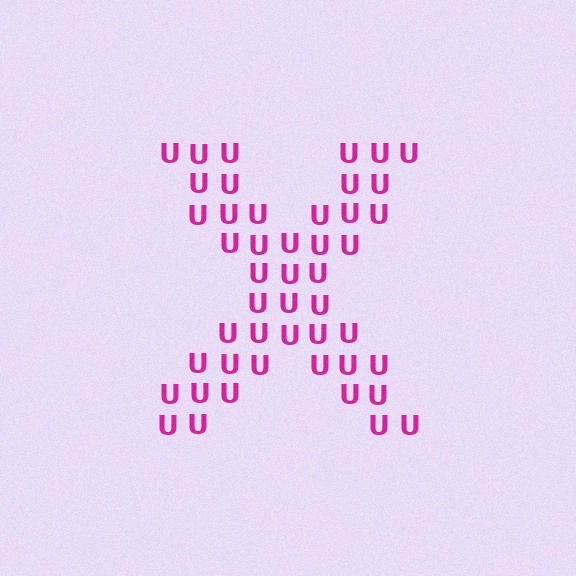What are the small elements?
The small elements are letter U's.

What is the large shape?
The large shape is the letter X.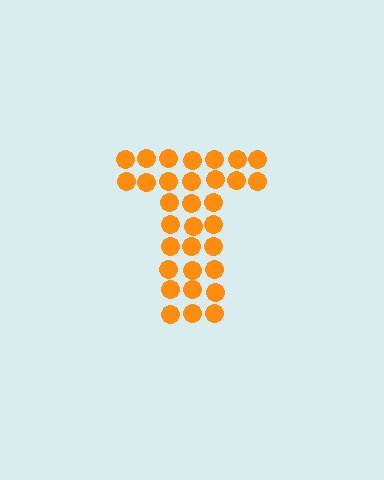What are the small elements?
The small elements are circles.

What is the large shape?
The large shape is the letter T.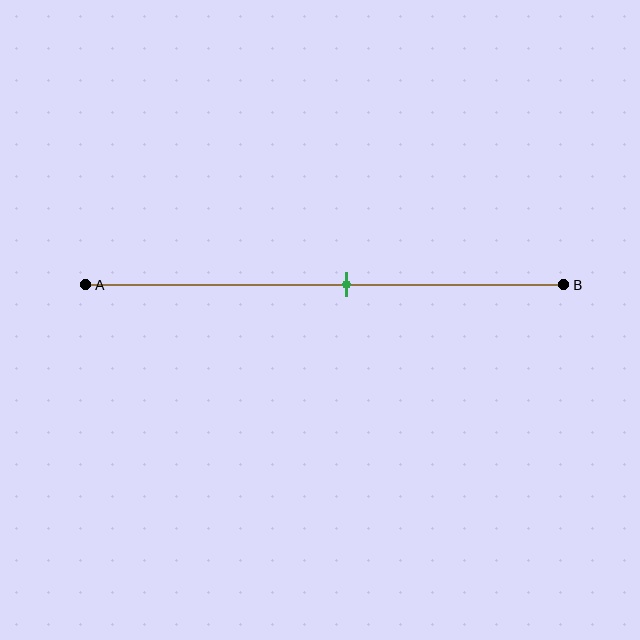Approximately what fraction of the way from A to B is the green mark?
The green mark is approximately 55% of the way from A to B.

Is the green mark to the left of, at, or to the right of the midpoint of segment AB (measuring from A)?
The green mark is to the right of the midpoint of segment AB.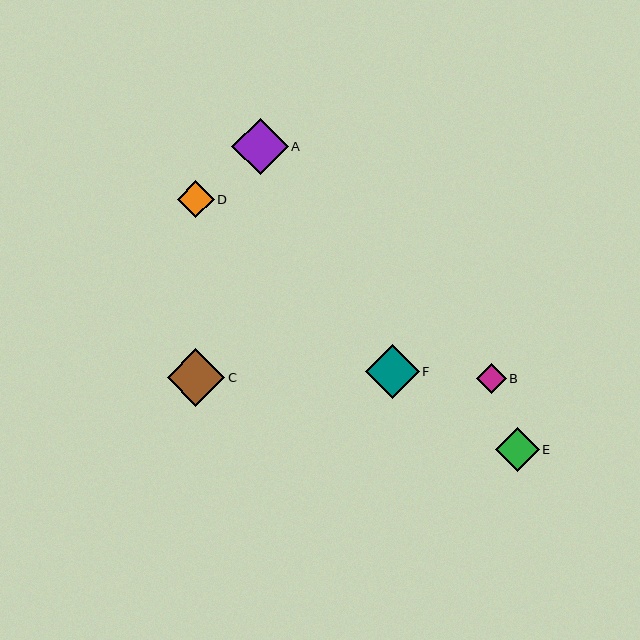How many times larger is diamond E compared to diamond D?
Diamond E is approximately 1.2 times the size of diamond D.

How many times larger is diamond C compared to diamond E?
Diamond C is approximately 1.3 times the size of diamond E.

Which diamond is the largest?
Diamond C is the largest with a size of approximately 58 pixels.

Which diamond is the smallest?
Diamond B is the smallest with a size of approximately 30 pixels.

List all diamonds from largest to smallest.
From largest to smallest: C, A, F, E, D, B.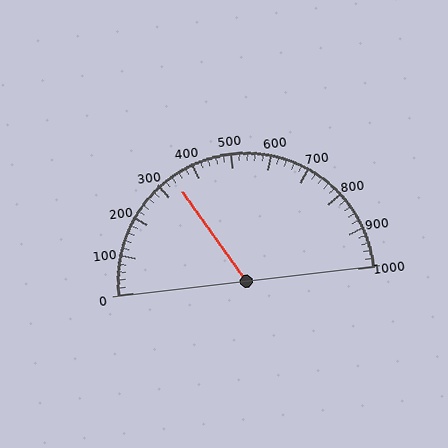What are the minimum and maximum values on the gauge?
The gauge ranges from 0 to 1000.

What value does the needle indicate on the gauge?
The needle indicates approximately 340.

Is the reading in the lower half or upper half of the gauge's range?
The reading is in the lower half of the range (0 to 1000).